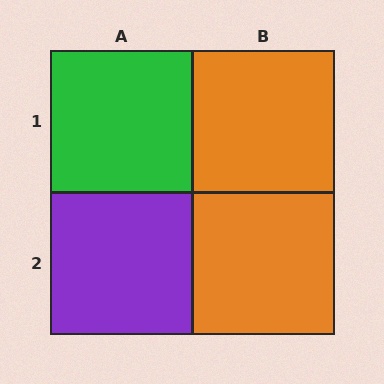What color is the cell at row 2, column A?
Purple.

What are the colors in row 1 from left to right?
Green, orange.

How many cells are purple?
1 cell is purple.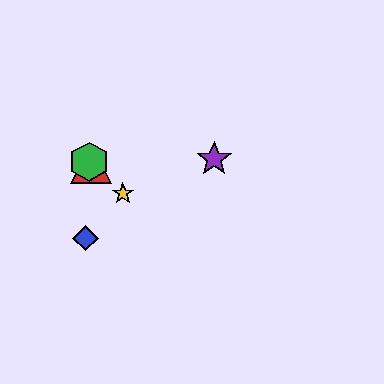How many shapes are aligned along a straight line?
3 shapes (the red triangle, the green hexagon, the yellow star) are aligned along a straight line.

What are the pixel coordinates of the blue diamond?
The blue diamond is at (85, 238).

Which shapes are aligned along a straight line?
The red triangle, the green hexagon, the yellow star are aligned along a straight line.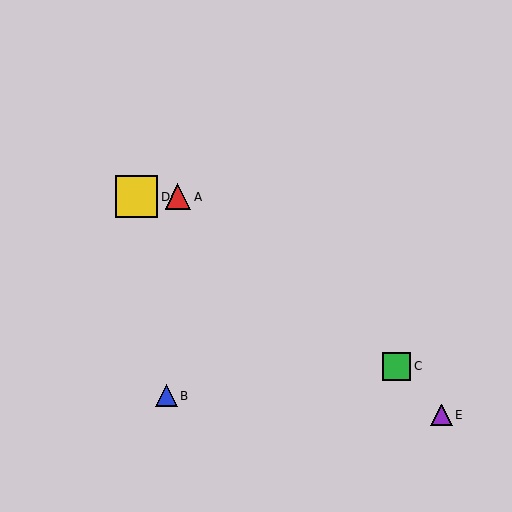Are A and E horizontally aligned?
No, A is at y≈197 and E is at y≈415.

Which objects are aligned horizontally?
Objects A, D are aligned horizontally.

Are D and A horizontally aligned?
Yes, both are at y≈197.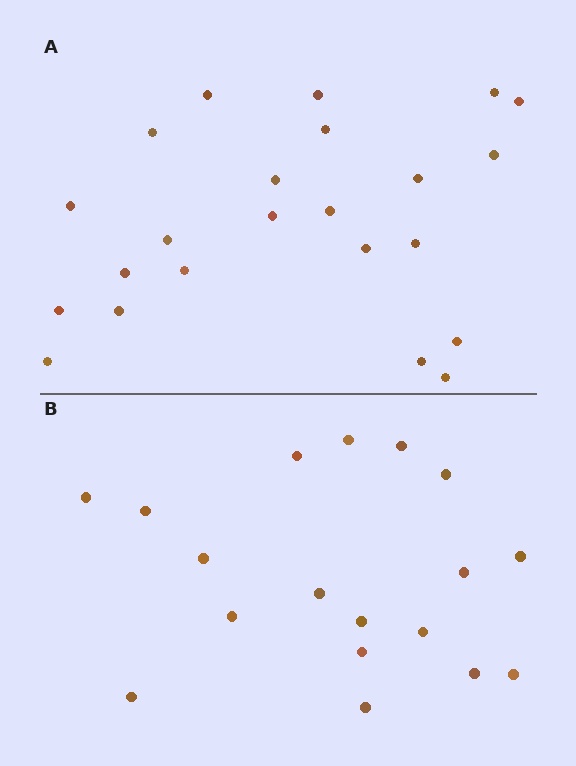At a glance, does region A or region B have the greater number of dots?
Region A (the top region) has more dots.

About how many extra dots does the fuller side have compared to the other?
Region A has about 5 more dots than region B.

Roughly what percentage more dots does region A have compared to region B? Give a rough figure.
About 30% more.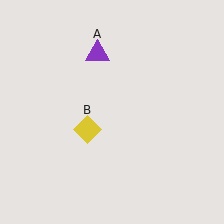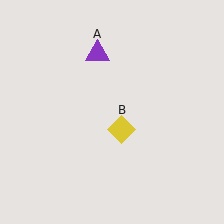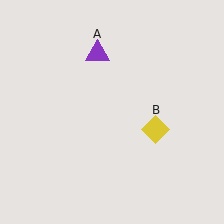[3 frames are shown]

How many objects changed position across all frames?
1 object changed position: yellow diamond (object B).